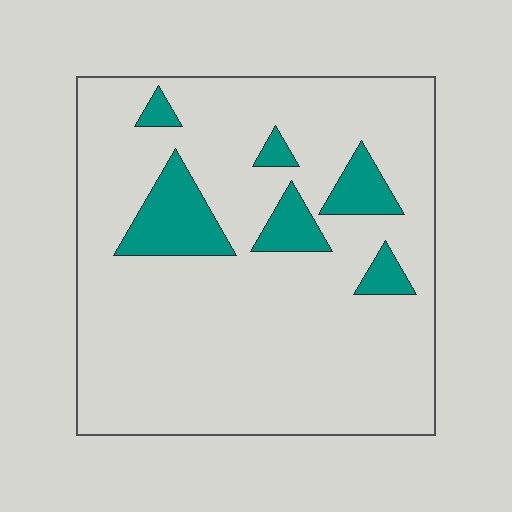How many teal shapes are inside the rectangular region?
6.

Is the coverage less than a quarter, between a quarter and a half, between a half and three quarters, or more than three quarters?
Less than a quarter.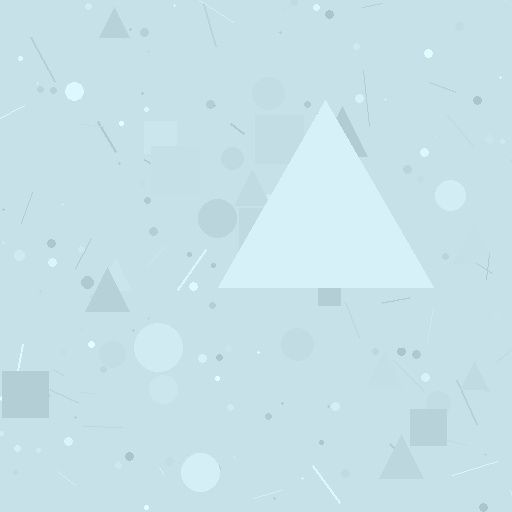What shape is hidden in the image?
A triangle is hidden in the image.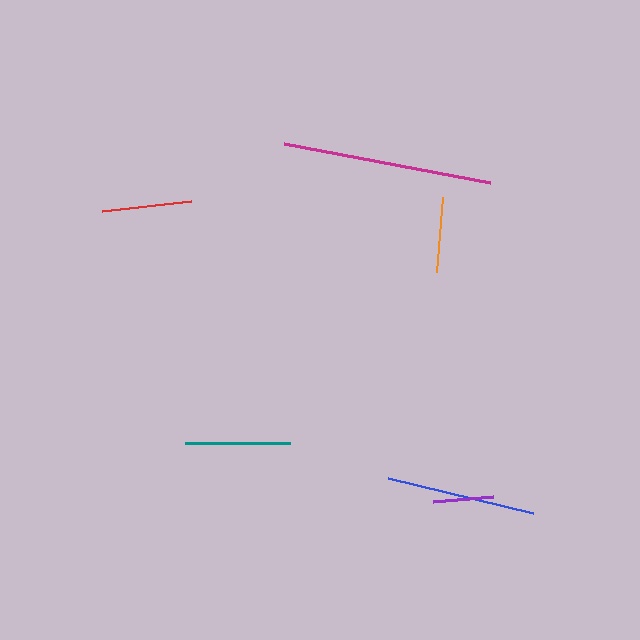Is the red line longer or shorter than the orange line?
The red line is longer than the orange line.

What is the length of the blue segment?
The blue segment is approximately 149 pixels long.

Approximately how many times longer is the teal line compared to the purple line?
The teal line is approximately 1.7 times the length of the purple line.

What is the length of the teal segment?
The teal segment is approximately 105 pixels long.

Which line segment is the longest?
The magenta line is the longest at approximately 210 pixels.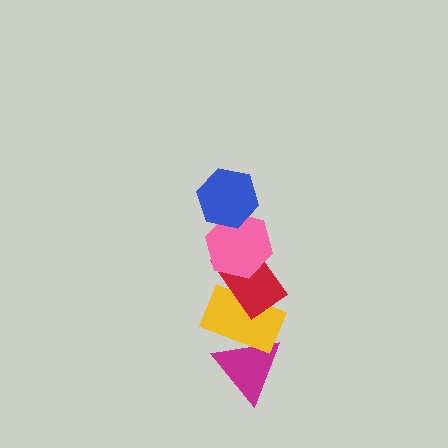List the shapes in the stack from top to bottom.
From top to bottom: the blue hexagon, the pink hexagon, the red rectangle, the yellow rectangle, the magenta triangle.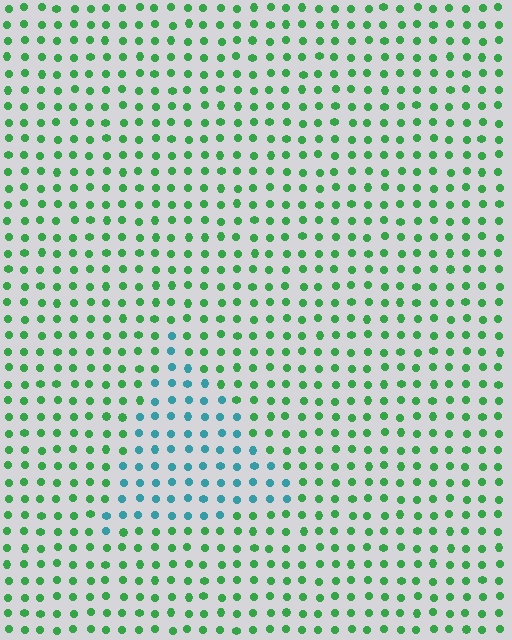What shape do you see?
I see a triangle.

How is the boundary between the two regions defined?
The boundary is defined purely by a slight shift in hue (about 55 degrees). Spacing, size, and orientation are identical on both sides.